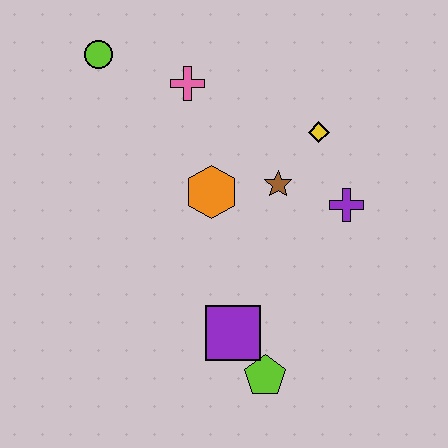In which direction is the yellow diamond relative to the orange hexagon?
The yellow diamond is to the right of the orange hexagon.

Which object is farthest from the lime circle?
The lime pentagon is farthest from the lime circle.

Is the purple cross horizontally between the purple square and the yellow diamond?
No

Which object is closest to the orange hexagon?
The brown star is closest to the orange hexagon.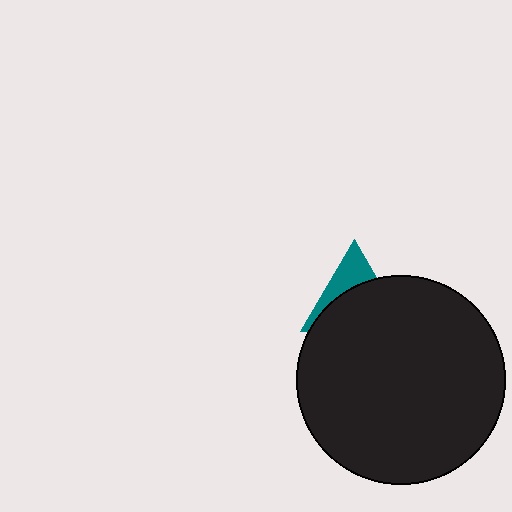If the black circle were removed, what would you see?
You would see the complete teal triangle.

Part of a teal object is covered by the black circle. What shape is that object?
It is a triangle.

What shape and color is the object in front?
The object in front is a black circle.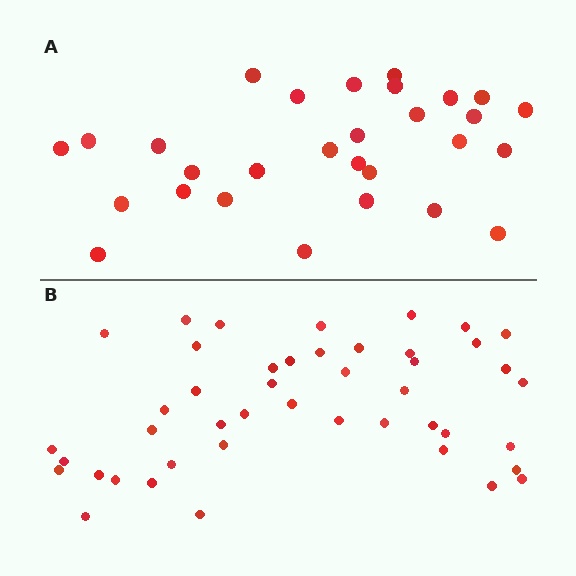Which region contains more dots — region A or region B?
Region B (the bottom region) has more dots.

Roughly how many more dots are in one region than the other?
Region B has approximately 15 more dots than region A.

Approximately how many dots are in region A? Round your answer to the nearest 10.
About 30 dots. (The exact count is 29, which rounds to 30.)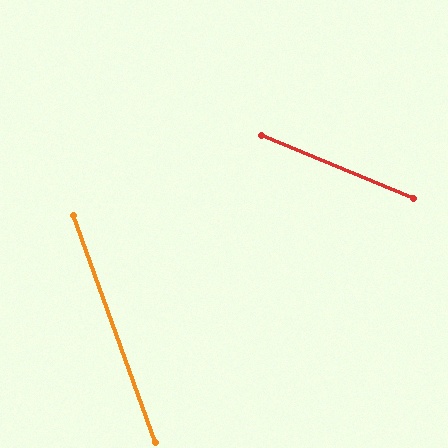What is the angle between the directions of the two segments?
Approximately 48 degrees.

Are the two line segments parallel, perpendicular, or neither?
Neither parallel nor perpendicular — they differ by about 48°.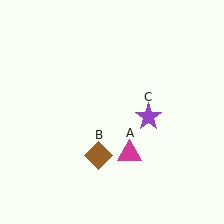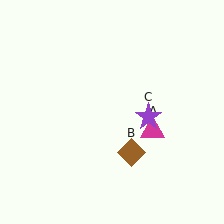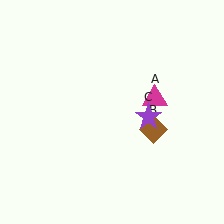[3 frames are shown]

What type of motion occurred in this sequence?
The magenta triangle (object A), brown diamond (object B) rotated counterclockwise around the center of the scene.